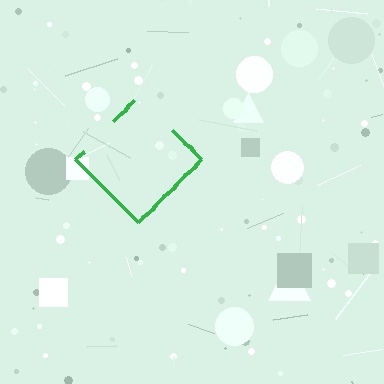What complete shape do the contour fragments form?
The contour fragments form a diamond.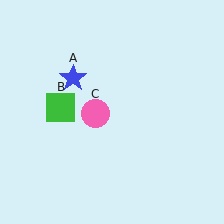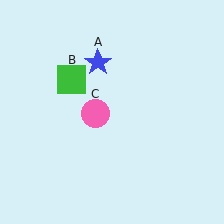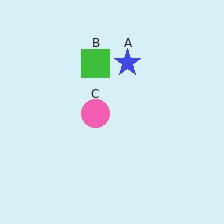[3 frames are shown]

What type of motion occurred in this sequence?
The blue star (object A), green square (object B) rotated clockwise around the center of the scene.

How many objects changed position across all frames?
2 objects changed position: blue star (object A), green square (object B).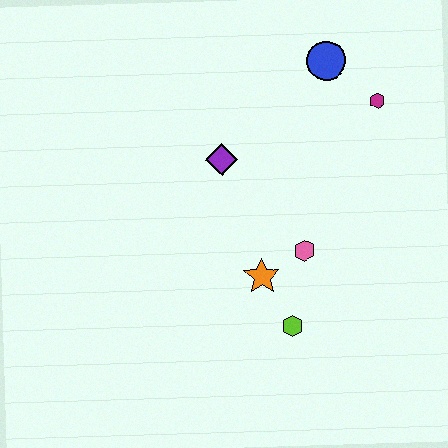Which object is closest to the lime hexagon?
The orange star is closest to the lime hexagon.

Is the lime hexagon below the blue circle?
Yes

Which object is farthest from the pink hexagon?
The blue circle is farthest from the pink hexagon.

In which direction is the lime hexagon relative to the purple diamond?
The lime hexagon is below the purple diamond.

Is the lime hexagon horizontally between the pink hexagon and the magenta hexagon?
No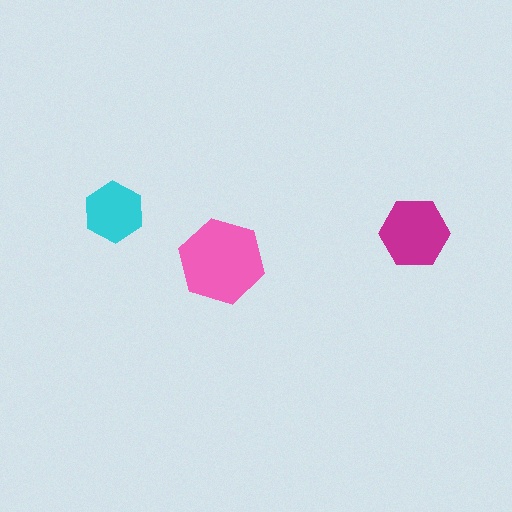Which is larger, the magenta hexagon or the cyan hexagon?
The magenta one.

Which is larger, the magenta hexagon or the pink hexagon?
The pink one.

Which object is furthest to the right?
The magenta hexagon is rightmost.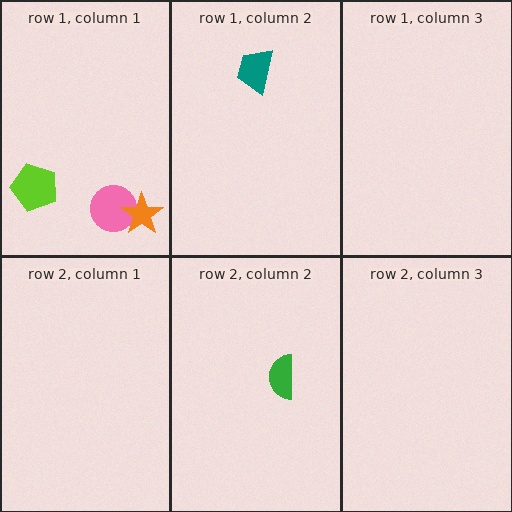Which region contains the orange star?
The row 1, column 1 region.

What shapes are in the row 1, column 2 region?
The teal trapezoid.